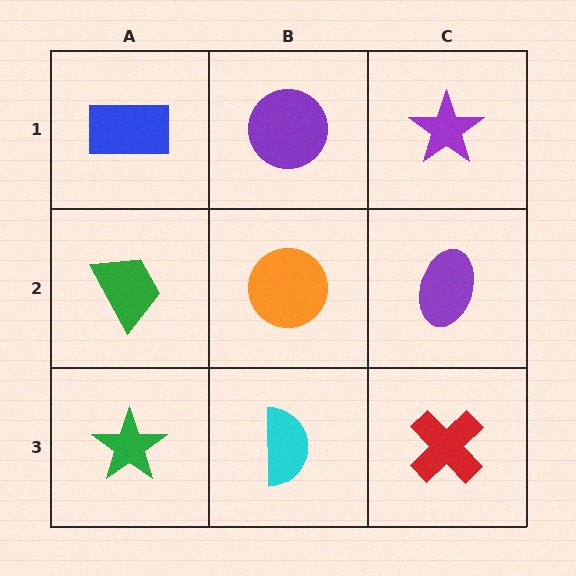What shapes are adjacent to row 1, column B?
An orange circle (row 2, column B), a blue rectangle (row 1, column A), a purple star (row 1, column C).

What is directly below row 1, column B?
An orange circle.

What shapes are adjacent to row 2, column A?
A blue rectangle (row 1, column A), a green star (row 3, column A), an orange circle (row 2, column B).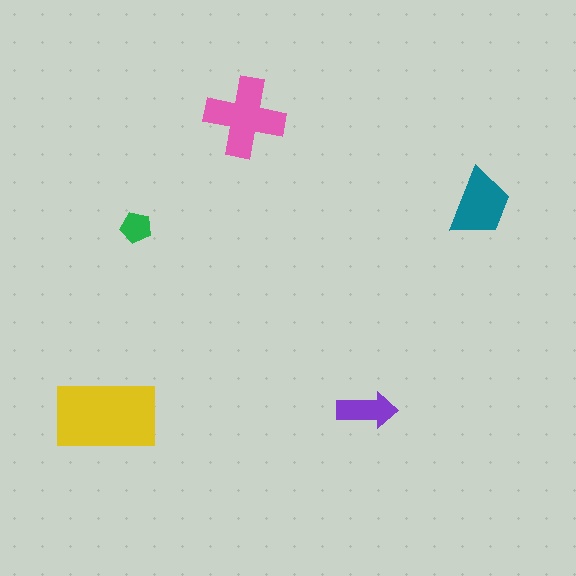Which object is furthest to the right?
The teal trapezoid is rightmost.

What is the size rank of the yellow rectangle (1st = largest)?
1st.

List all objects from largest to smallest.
The yellow rectangle, the pink cross, the teal trapezoid, the purple arrow, the green pentagon.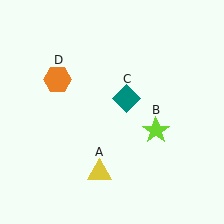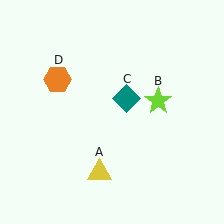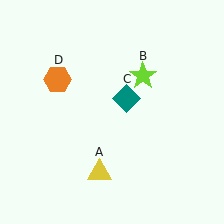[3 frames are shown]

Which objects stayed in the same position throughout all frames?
Yellow triangle (object A) and teal diamond (object C) and orange hexagon (object D) remained stationary.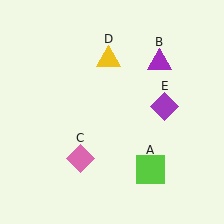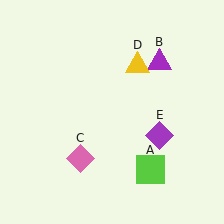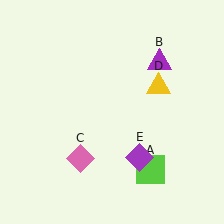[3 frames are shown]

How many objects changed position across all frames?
2 objects changed position: yellow triangle (object D), purple diamond (object E).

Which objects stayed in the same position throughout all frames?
Lime square (object A) and purple triangle (object B) and pink diamond (object C) remained stationary.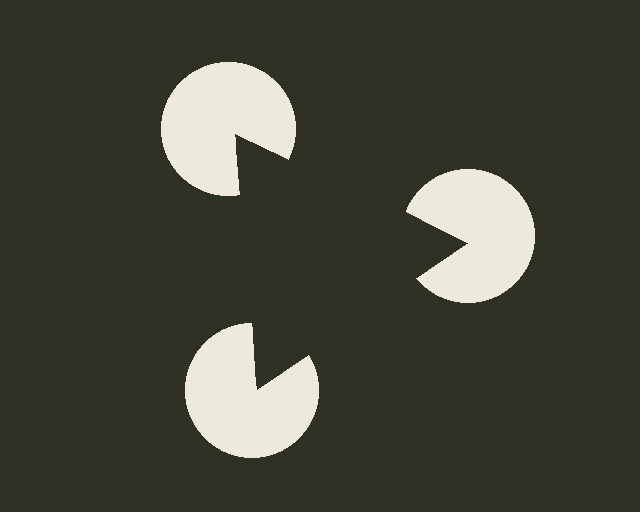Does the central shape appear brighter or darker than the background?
It typically appears slightly darker than the background, even though no actual brightness change is drawn.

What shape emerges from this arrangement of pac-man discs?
An illusory triangle — its edges are inferred from the aligned wedge cuts in the pac-man discs, not physically drawn.